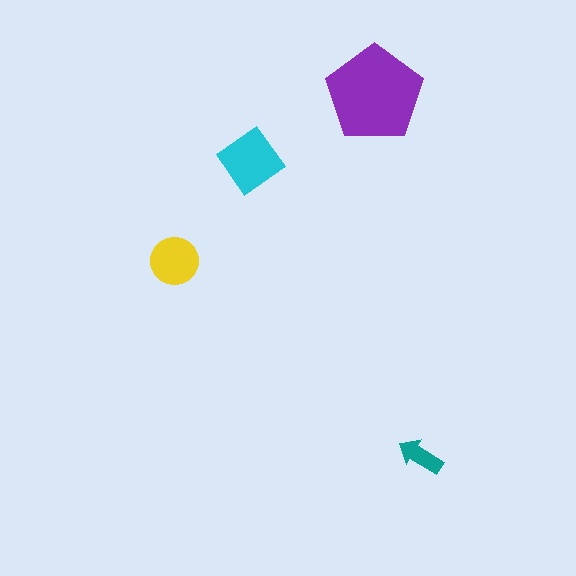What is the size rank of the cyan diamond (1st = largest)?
2nd.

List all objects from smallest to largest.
The teal arrow, the yellow circle, the cyan diamond, the purple pentagon.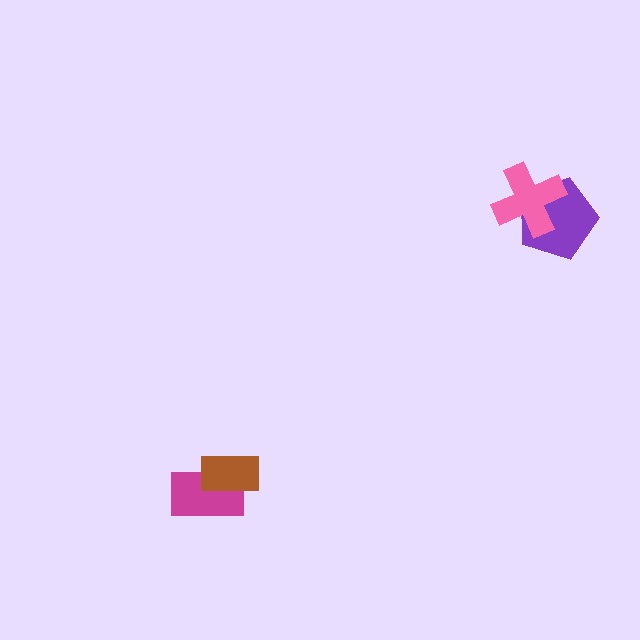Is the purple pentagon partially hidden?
Yes, it is partially covered by another shape.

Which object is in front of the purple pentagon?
The pink cross is in front of the purple pentagon.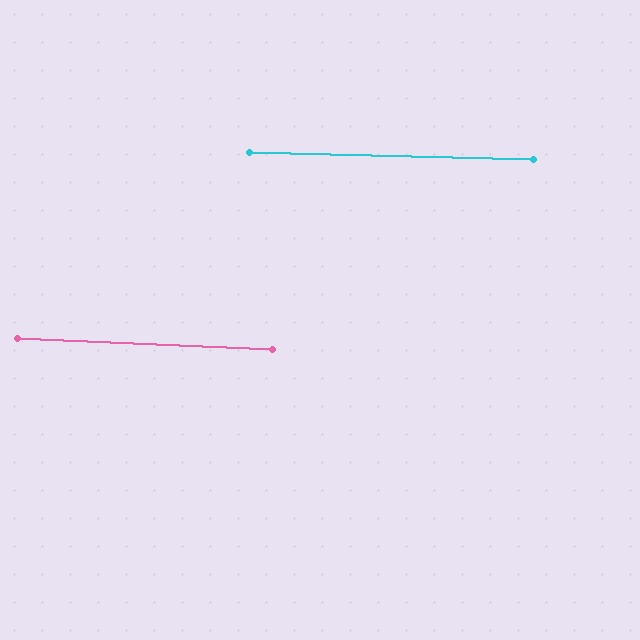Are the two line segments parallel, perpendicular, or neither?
Parallel — their directions differ by only 1.1°.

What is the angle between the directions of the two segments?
Approximately 1 degree.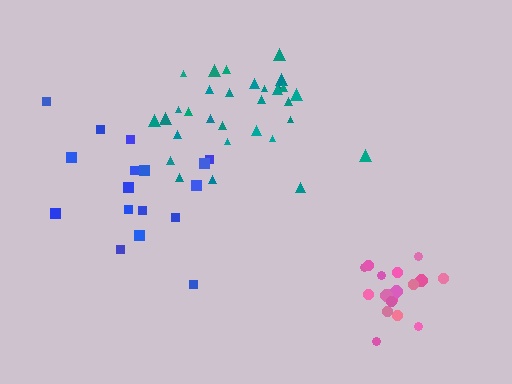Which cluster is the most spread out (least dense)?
Blue.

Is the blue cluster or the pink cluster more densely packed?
Pink.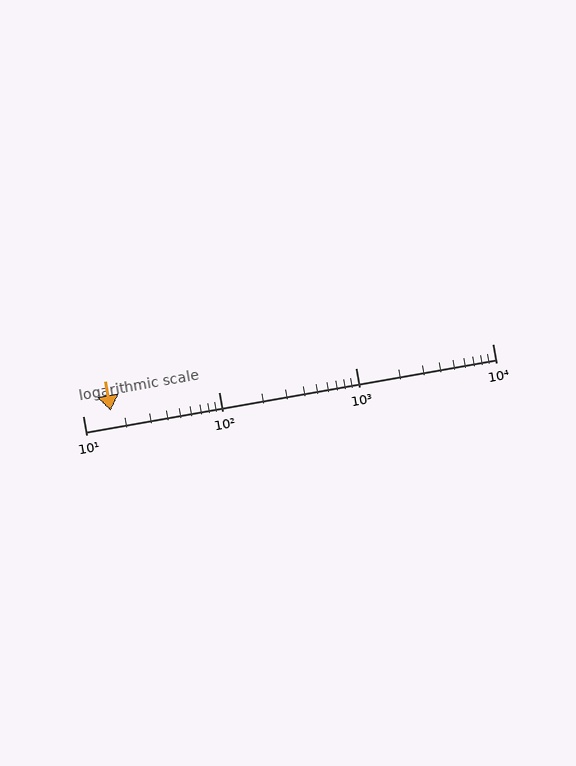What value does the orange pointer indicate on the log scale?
The pointer indicates approximately 16.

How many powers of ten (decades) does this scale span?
The scale spans 3 decades, from 10 to 10000.